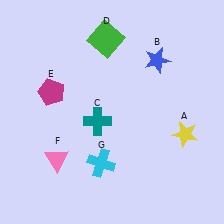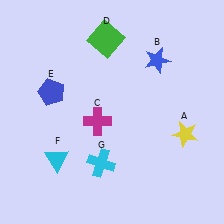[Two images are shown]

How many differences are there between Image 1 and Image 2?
There are 3 differences between the two images.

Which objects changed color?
C changed from teal to magenta. E changed from magenta to blue. F changed from pink to cyan.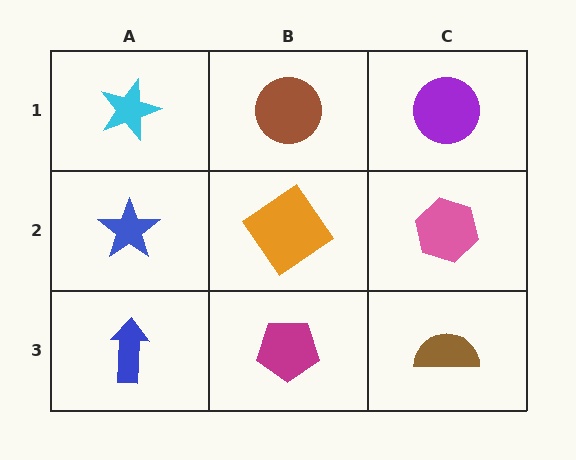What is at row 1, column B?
A brown circle.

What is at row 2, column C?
A pink hexagon.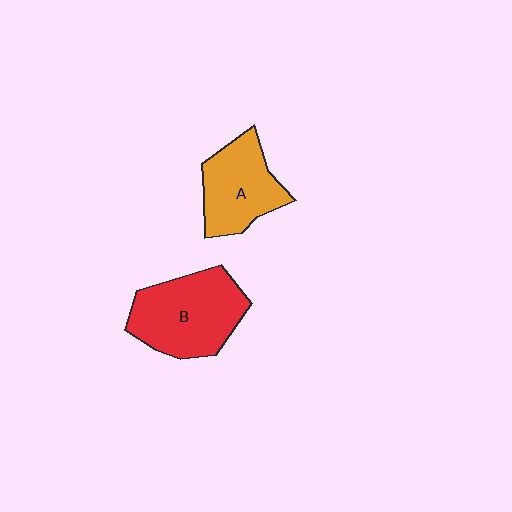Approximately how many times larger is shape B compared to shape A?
Approximately 1.3 times.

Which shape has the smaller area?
Shape A (orange).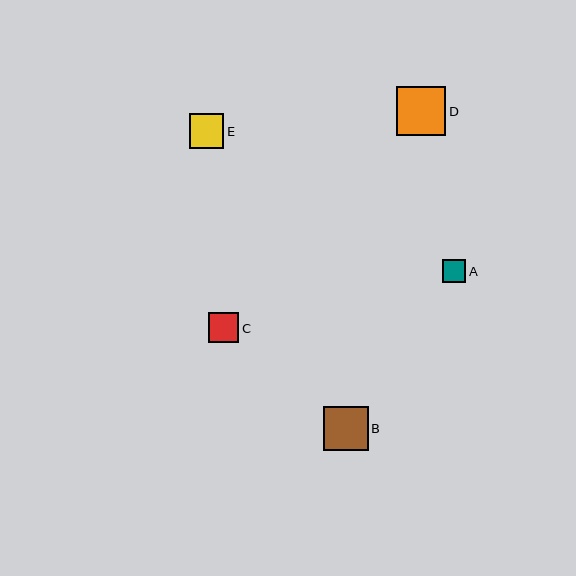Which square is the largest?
Square D is the largest with a size of approximately 49 pixels.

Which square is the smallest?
Square A is the smallest with a size of approximately 23 pixels.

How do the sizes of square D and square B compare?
Square D and square B are approximately the same size.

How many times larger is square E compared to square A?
Square E is approximately 1.5 times the size of square A.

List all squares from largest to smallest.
From largest to smallest: D, B, E, C, A.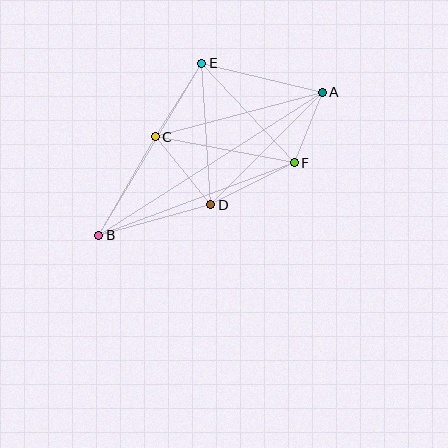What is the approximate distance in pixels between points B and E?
The distance between B and E is approximately 200 pixels.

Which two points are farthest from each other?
Points A and B are farthest from each other.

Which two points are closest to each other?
Points A and F are closest to each other.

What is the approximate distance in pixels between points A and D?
The distance between A and D is approximately 158 pixels.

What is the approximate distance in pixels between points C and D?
The distance between C and D is approximately 88 pixels.